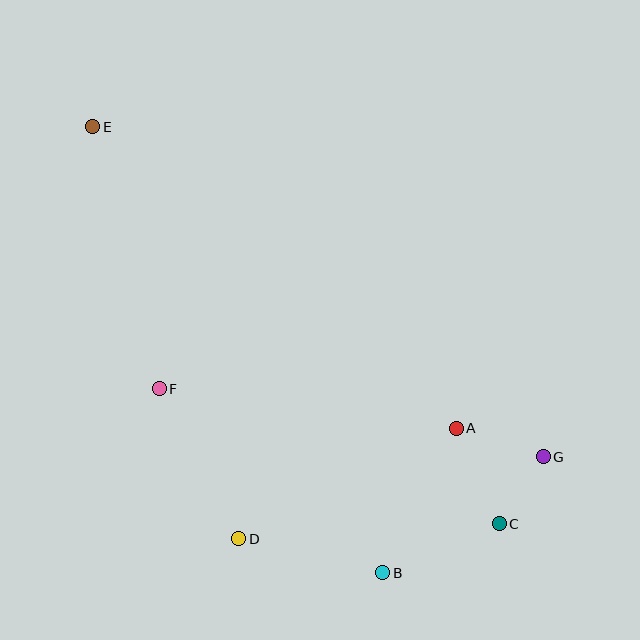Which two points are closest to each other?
Points C and G are closest to each other.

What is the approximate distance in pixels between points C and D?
The distance between C and D is approximately 261 pixels.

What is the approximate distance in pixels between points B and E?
The distance between B and E is approximately 532 pixels.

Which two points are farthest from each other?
Points C and E are farthest from each other.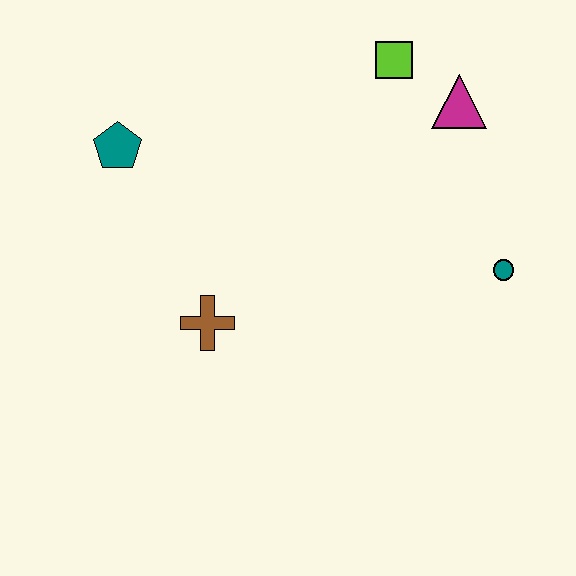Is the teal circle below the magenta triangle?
Yes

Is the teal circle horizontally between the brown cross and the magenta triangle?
No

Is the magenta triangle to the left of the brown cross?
No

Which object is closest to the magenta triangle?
The lime square is closest to the magenta triangle.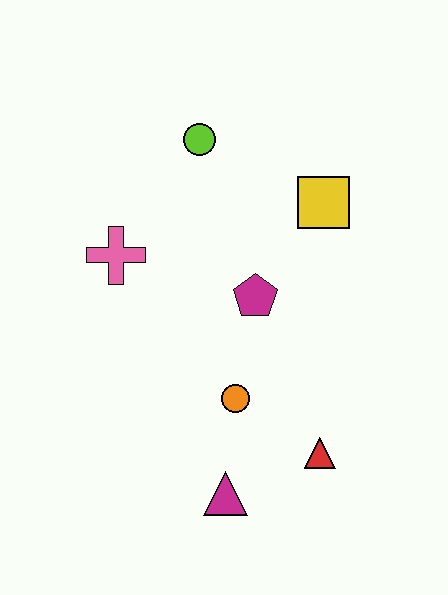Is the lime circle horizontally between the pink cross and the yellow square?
Yes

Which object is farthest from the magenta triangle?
The lime circle is farthest from the magenta triangle.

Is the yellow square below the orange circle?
No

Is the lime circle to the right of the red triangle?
No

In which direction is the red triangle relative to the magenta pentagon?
The red triangle is below the magenta pentagon.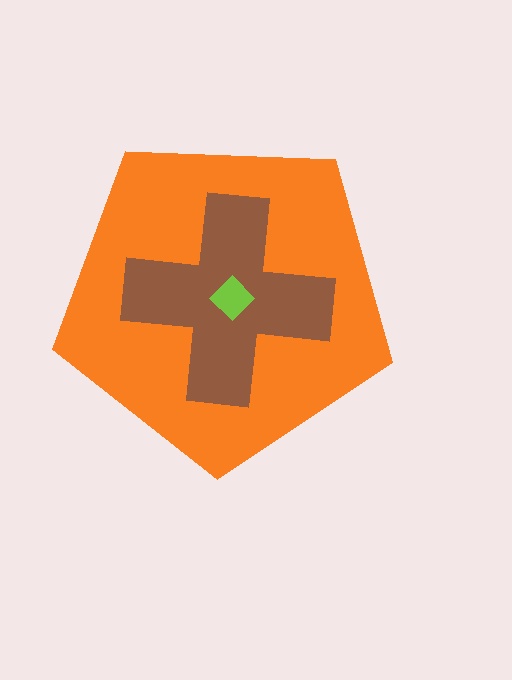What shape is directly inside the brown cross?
The lime diamond.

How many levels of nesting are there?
3.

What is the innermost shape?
The lime diamond.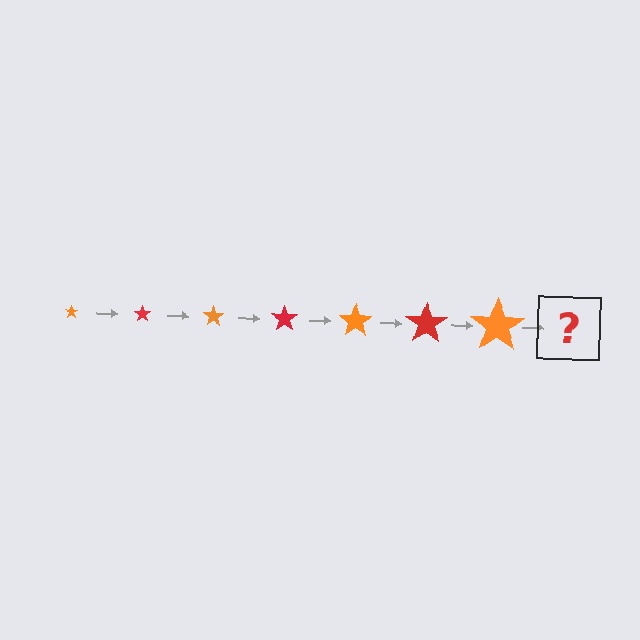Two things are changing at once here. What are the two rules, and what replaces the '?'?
The two rules are that the star grows larger each step and the color cycles through orange and red. The '?' should be a red star, larger than the previous one.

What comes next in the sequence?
The next element should be a red star, larger than the previous one.